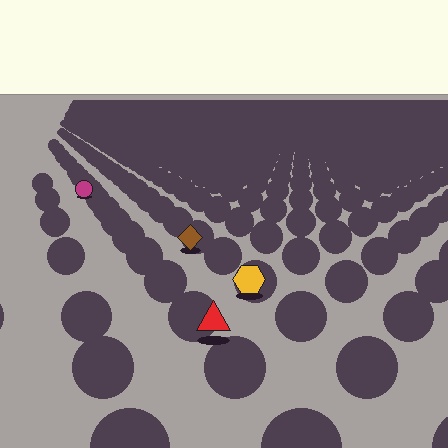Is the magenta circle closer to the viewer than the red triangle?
No. The red triangle is closer — you can tell from the texture gradient: the ground texture is coarser near it.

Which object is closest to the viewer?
The red triangle is closest. The texture marks near it are larger and more spread out.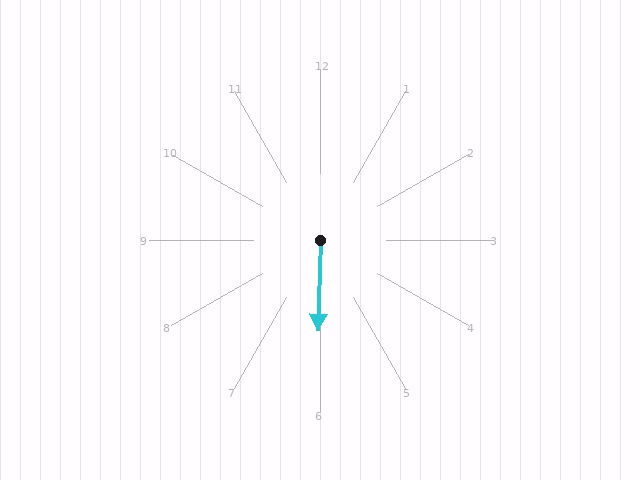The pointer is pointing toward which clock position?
Roughly 6 o'clock.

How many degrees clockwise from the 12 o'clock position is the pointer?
Approximately 182 degrees.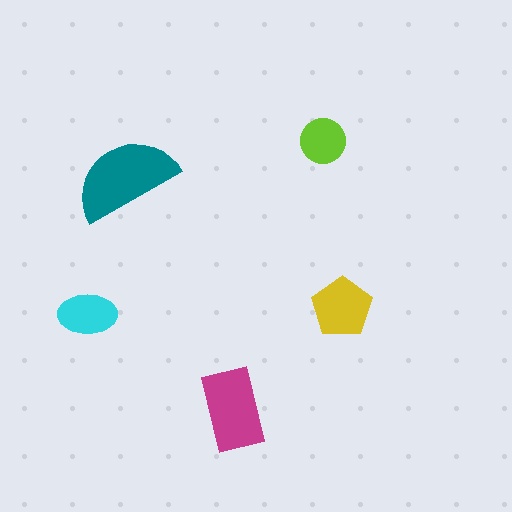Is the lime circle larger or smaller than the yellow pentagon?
Smaller.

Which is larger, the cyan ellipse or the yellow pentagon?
The yellow pentagon.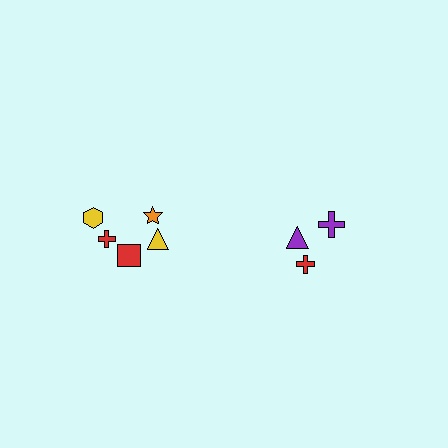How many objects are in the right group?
There are 3 objects.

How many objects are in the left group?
There are 5 objects.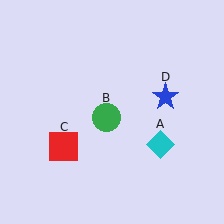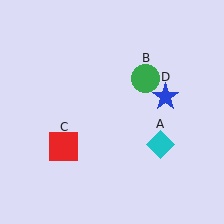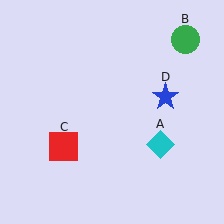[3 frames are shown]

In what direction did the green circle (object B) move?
The green circle (object B) moved up and to the right.